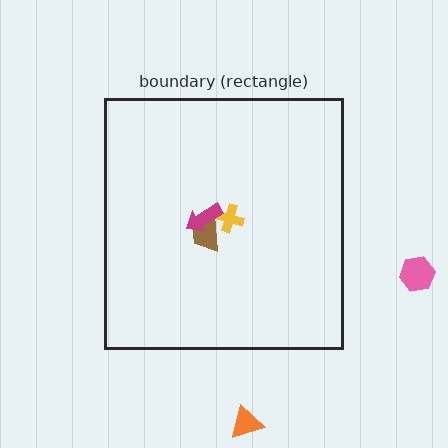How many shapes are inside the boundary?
3 inside, 2 outside.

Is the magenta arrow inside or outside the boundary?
Inside.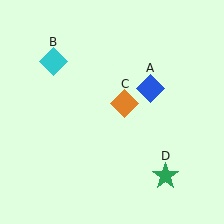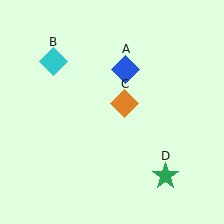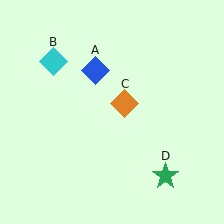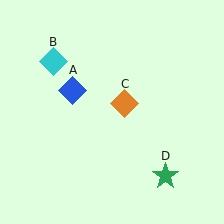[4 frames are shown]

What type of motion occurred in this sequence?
The blue diamond (object A) rotated counterclockwise around the center of the scene.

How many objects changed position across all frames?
1 object changed position: blue diamond (object A).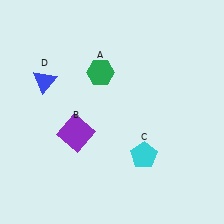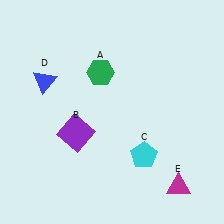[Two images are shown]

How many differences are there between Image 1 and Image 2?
There is 1 difference between the two images.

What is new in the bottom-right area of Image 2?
A magenta triangle (E) was added in the bottom-right area of Image 2.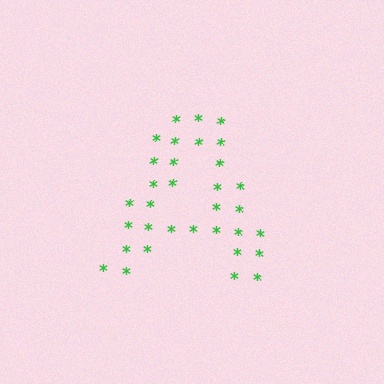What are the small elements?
The small elements are asterisks.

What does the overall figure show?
The overall figure shows the letter A.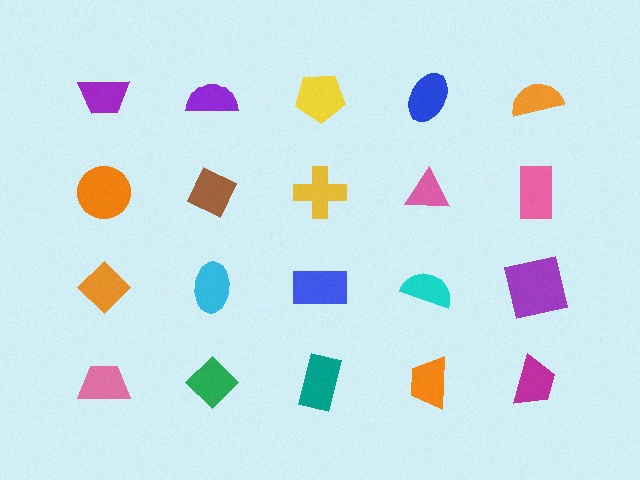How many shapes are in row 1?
5 shapes.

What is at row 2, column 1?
An orange circle.